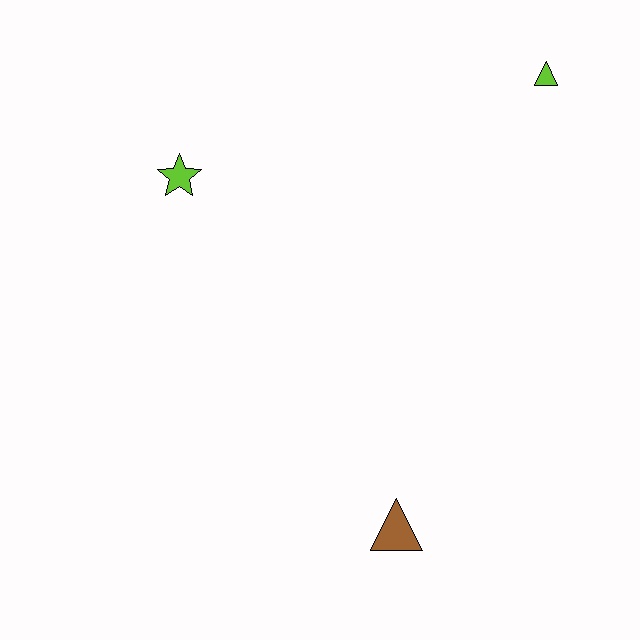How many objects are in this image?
There are 3 objects.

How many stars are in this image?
There is 1 star.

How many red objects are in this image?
There are no red objects.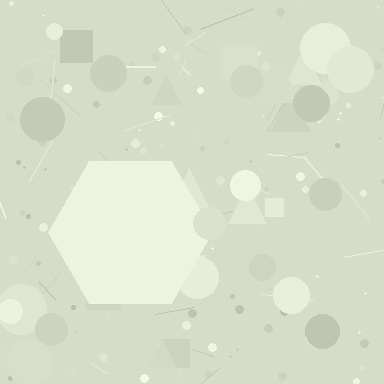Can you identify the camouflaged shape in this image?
The camouflaged shape is a hexagon.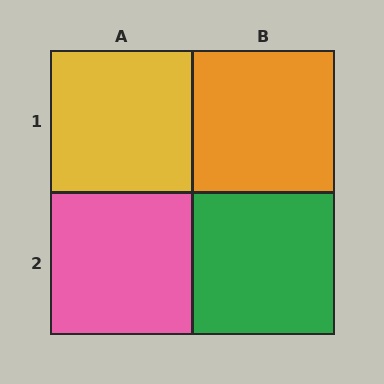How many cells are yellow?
1 cell is yellow.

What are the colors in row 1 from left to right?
Yellow, orange.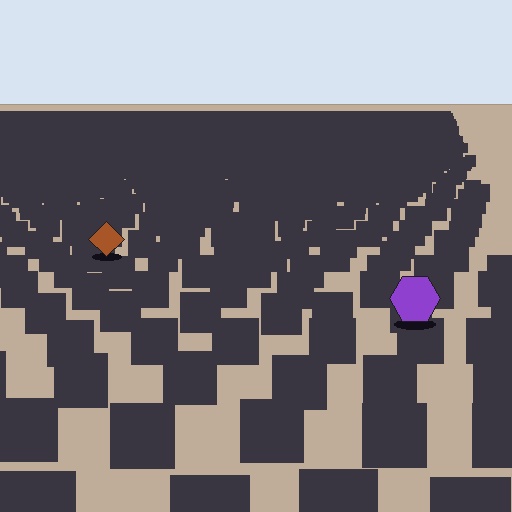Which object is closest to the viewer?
The purple hexagon is closest. The texture marks near it are larger and more spread out.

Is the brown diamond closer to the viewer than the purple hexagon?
No. The purple hexagon is closer — you can tell from the texture gradient: the ground texture is coarser near it.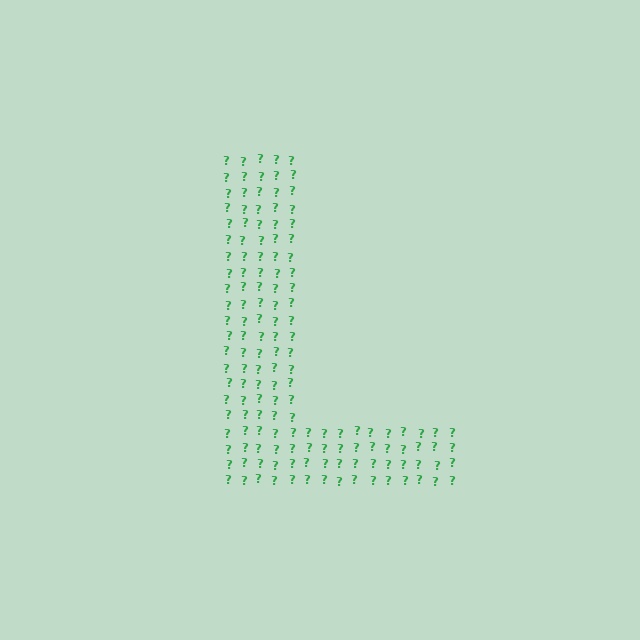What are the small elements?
The small elements are question marks.